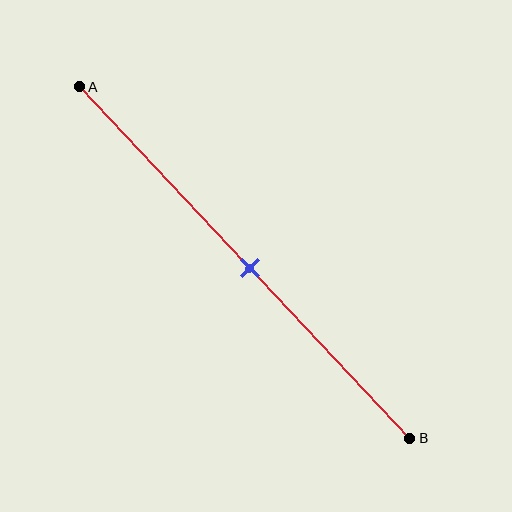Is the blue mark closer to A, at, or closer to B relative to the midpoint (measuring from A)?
The blue mark is approximately at the midpoint of segment AB.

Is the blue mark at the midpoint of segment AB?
Yes, the mark is approximately at the midpoint.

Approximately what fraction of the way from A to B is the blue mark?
The blue mark is approximately 50% of the way from A to B.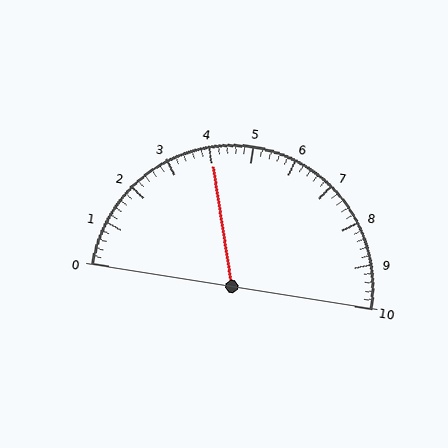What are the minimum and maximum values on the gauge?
The gauge ranges from 0 to 10.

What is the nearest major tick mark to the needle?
The nearest major tick mark is 4.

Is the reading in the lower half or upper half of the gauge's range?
The reading is in the lower half of the range (0 to 10).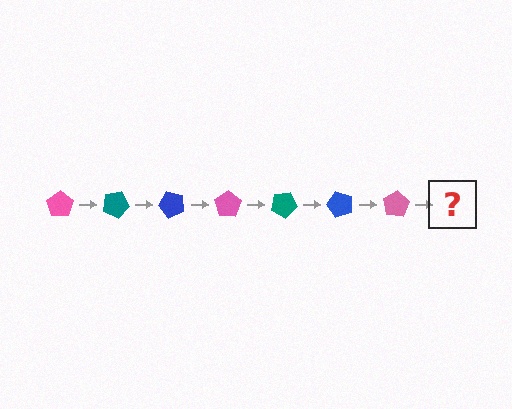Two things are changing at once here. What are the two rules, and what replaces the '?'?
The two rules are that it rotates 25 degrees each step and the color cycles through pink, teal, and blue. The '?' should be a teal pentagon, rotated 175 degrees from the start.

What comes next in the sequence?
The next element should be a teal pentagon, rotated 175 degrees from the start.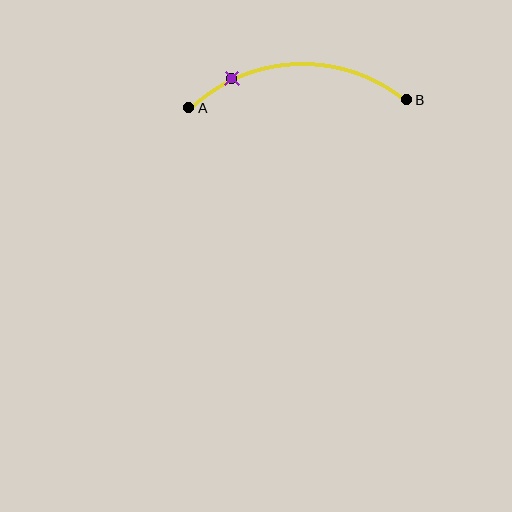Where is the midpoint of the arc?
The arc midpoint is the point on the curve farthest from the straight line joining A and B. It sits above that line.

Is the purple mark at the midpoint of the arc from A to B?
No. The purple mark lies on the arc but is closer to endpoint A. The arc midpoint would be at the point on the curve equidistant along the arc from both A and B.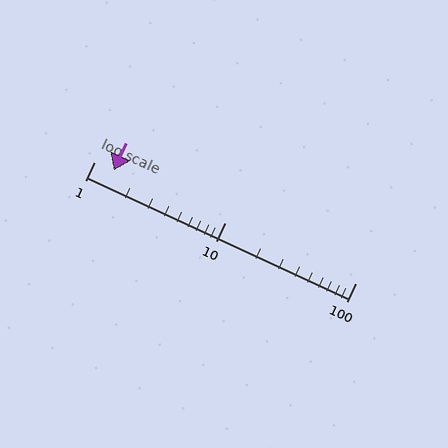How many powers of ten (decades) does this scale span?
The scale spans 2 decades, from 1 to 100.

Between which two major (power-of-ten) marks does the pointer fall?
The pointer is between 1 and 10.